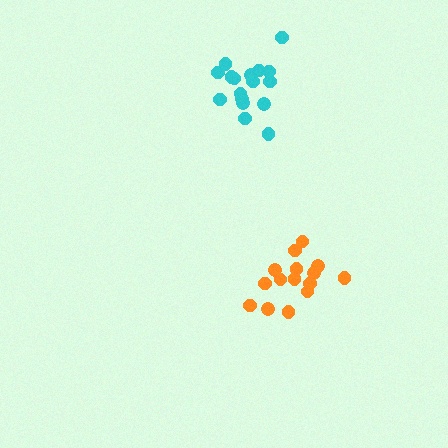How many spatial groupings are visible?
There are 2 spatial groupings.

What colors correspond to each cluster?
The clusters are colored: cyan, orange.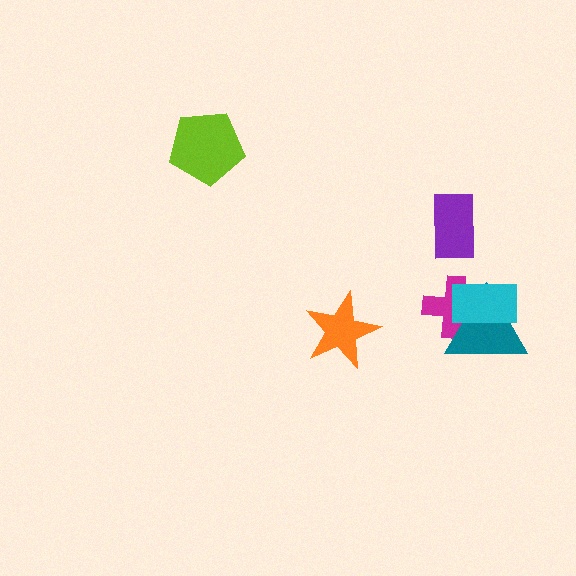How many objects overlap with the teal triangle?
2 objects overlap with the teal triangle.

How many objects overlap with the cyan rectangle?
2 objects overlap with the cyan rectangle.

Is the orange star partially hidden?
No, no other shape covers it.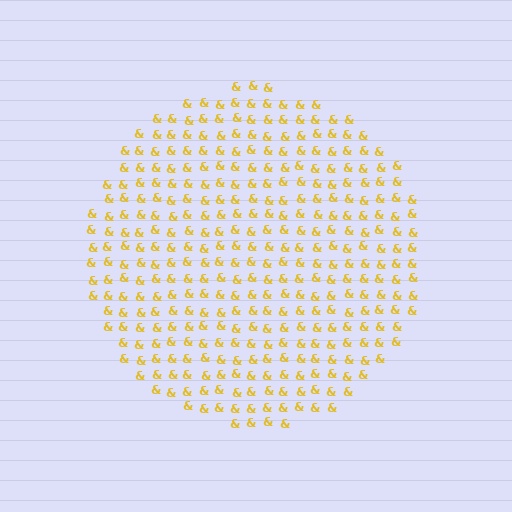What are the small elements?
The small elements are ampersands.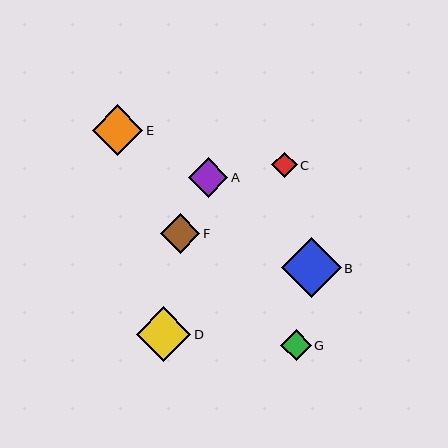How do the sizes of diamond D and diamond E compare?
Diamond D and diamond E are approximately the same size.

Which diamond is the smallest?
Diamond C is the smallest with a size of approximately 26 pixels.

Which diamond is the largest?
Diamond B is the largest with a size of approximately 60 pixels.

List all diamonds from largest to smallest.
From largest to smallest: B, D, E, F, A, G, C.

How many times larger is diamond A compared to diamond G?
Diamond A is approximately 1.3 times the size of diamond G.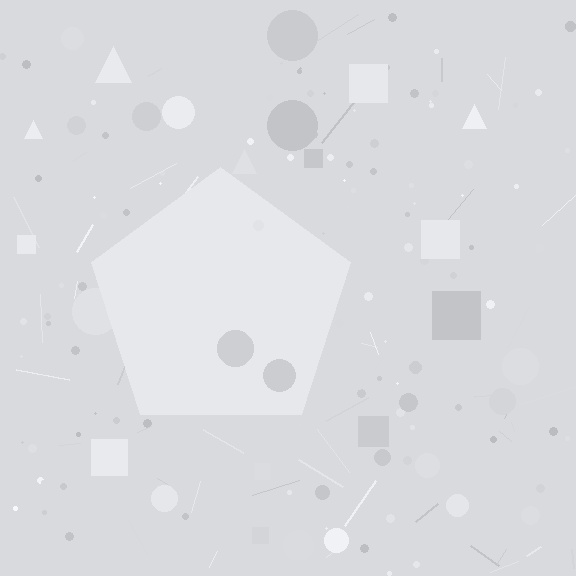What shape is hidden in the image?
A pentagon is hidden in the image.